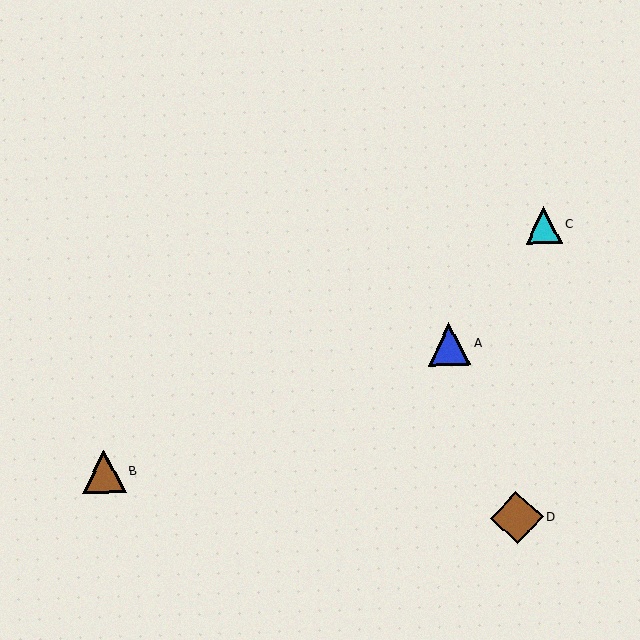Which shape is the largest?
The brown diamond (labeled D) is the largest.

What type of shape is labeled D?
Shape D is a brown diamond.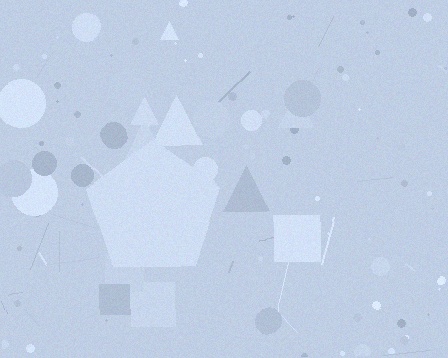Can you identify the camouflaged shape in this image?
The camouflaged shape is a pentagon.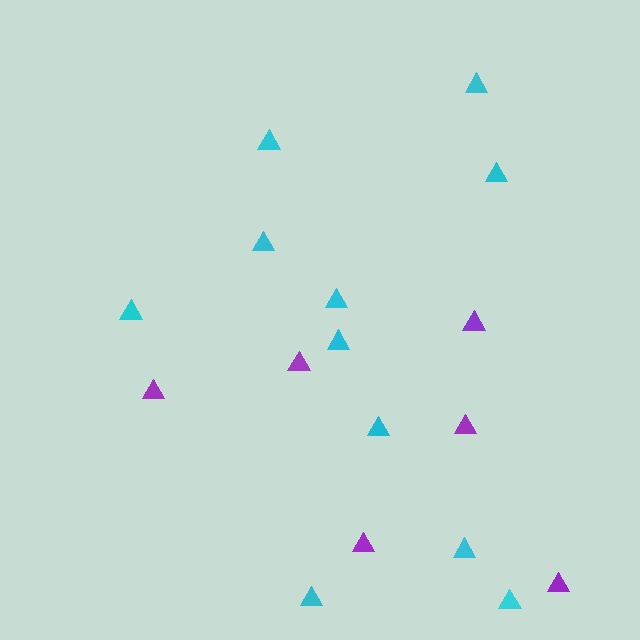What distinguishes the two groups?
There are 2 groups: one group of cyan triangles (11) and one group of purple triangles (6).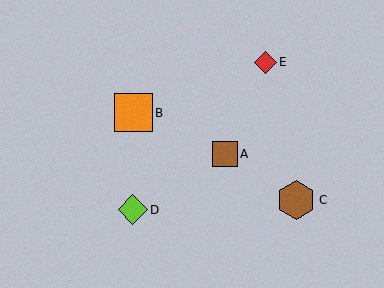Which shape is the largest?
The brown hexagon (labeled C) is the largest.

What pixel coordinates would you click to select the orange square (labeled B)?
Click at (134, 113) to select the orange square B.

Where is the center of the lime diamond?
The center of the lime diamond is at (133, 210).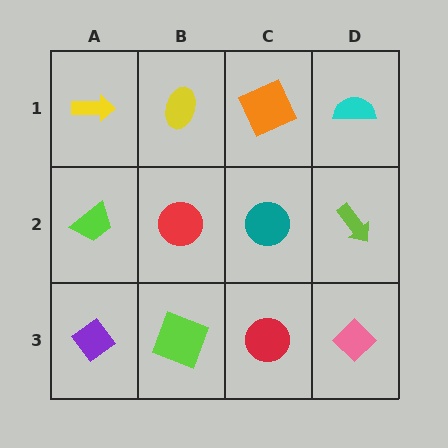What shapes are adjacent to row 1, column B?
A red circle (row 2, column B), a yellow arrow (row 1, column A), an orange square (row 1, column C).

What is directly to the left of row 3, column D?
A red circle.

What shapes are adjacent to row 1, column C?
A teal circle (row 2, column C), a yellow ellipse (row 1, column B), a cyan semicircle (row 1, column D).